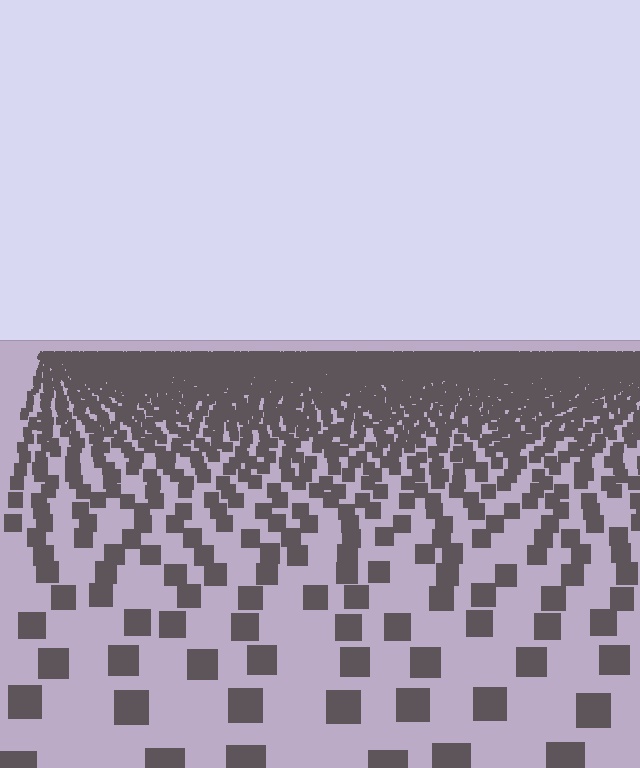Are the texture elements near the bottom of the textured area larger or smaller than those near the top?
Larger. Near the bottom, elements are closer to the viewer and appear at a bigger on-screen size.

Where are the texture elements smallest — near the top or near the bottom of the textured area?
Near the top.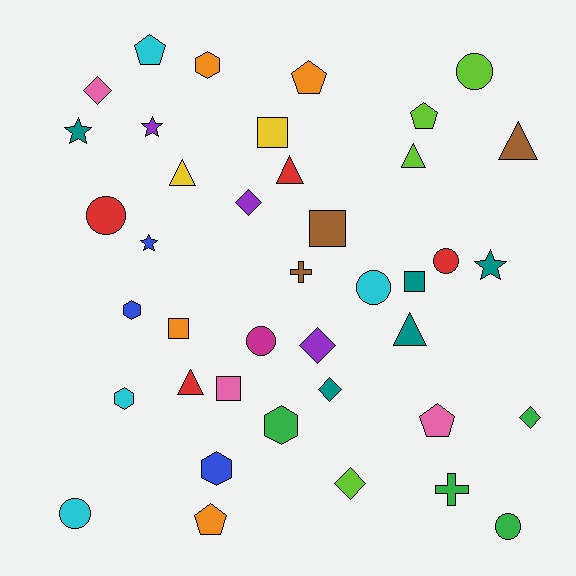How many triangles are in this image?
There are 6 triangles.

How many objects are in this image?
There are 40 objects.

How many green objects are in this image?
There are 4 green objects.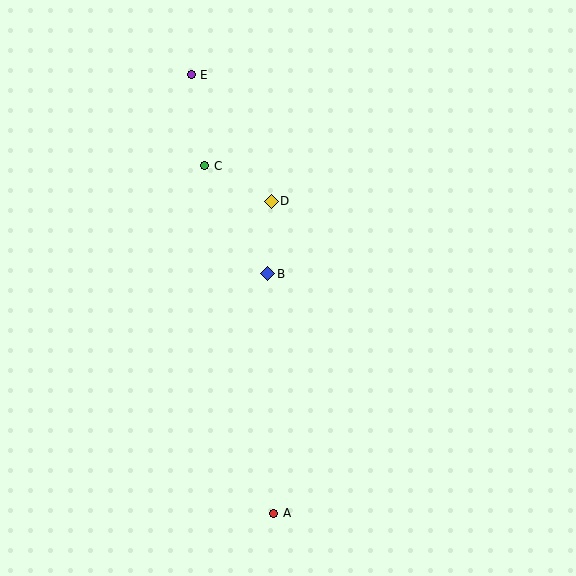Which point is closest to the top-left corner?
Point E is closest to the top-left corner.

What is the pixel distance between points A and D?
The distance between A and D is 312 pixels.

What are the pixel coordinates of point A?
Point A is at (274, 513).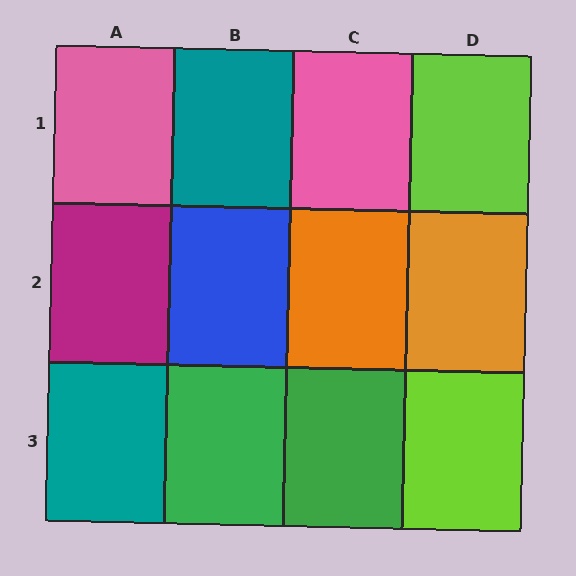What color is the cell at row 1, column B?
Teal.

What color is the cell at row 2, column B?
Blue.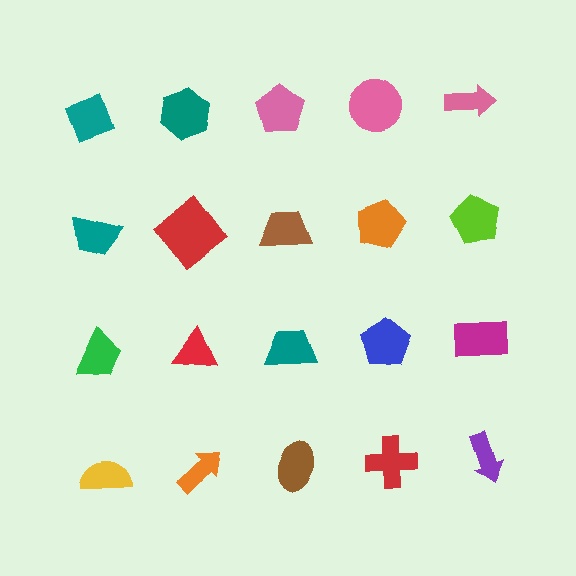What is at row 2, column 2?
A red diamond.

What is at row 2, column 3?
A brown trapezoid.